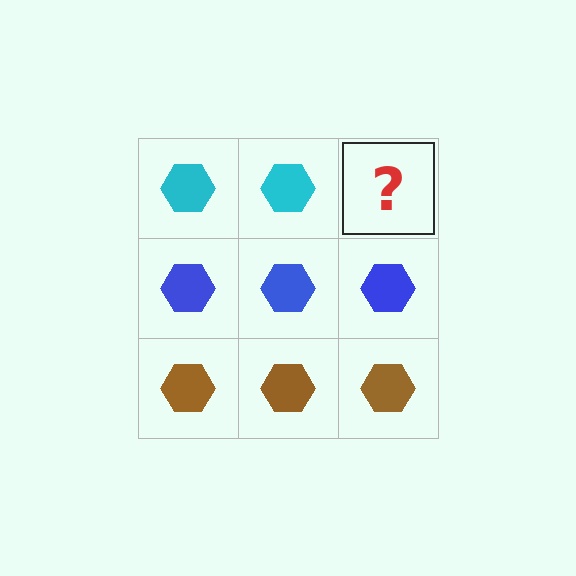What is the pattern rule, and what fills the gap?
The rule is that each row has a consistent color. The gap should be filled with a cyan hexagon.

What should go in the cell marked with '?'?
The missing cell should contain a cyan hexagon.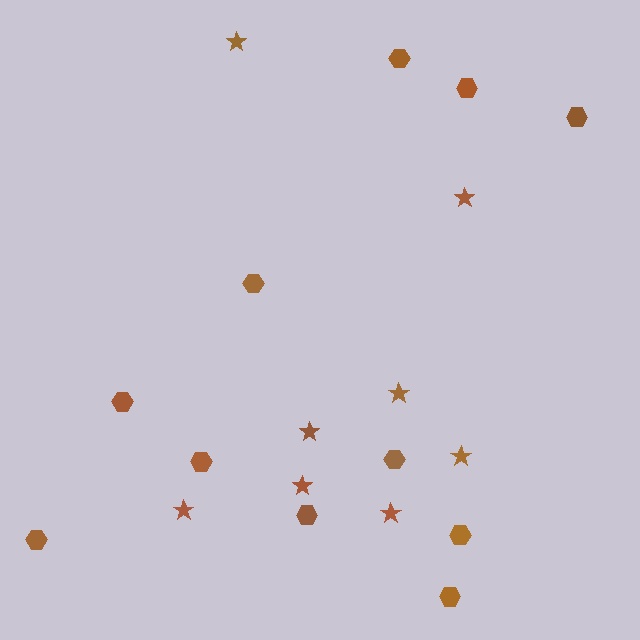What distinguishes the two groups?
There are 2 groups: one group of stars (8) and one group of hexagons (11).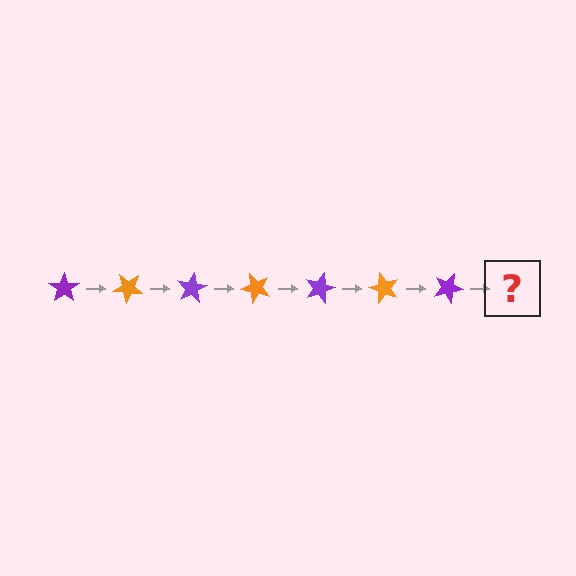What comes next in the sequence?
The next element should be an orange star, rotated 280 degrees from the start.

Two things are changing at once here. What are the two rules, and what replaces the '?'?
The two rules are that it rotates 40 degrees each step and the color cycles through purple and orange. The '?' should be an orange star, rotated 280 degrees from the start.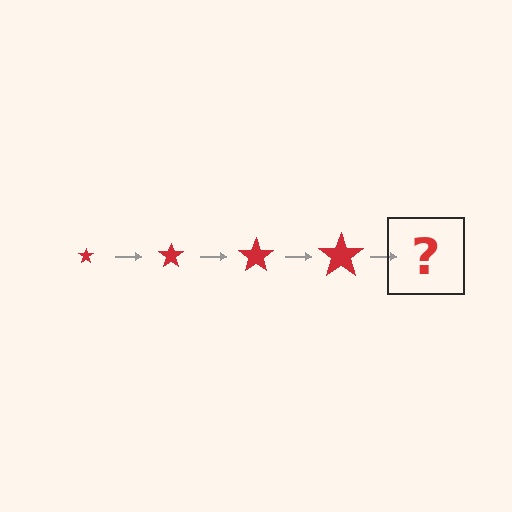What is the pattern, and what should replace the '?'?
The pattern is that the star gets progressively larger each step. The '?' should be a red star, larger than the previous one.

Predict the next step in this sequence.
The next step is a red star, larger than the previous one.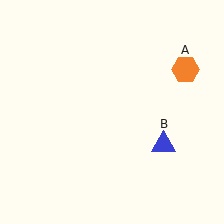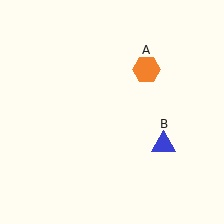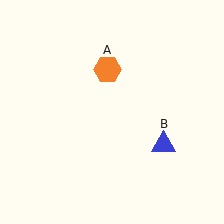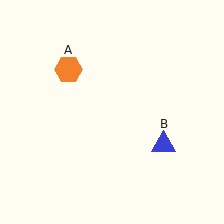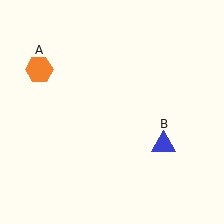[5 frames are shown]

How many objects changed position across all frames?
1 object changed position: orange hexagon (object A).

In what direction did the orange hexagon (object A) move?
The orange hexagon (object A) moved left.